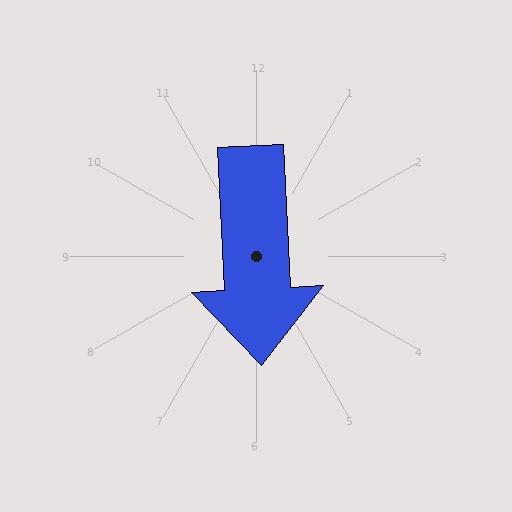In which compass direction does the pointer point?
South.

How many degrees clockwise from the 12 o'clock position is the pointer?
Approximately 177 degrees.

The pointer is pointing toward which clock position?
Roughly 6 o'clock.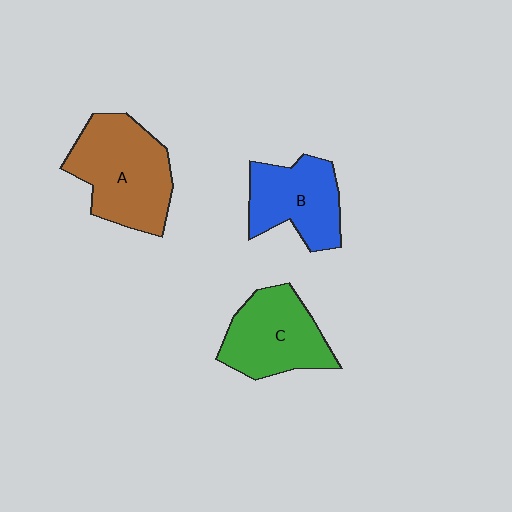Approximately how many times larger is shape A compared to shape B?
Approximately 1.4 times.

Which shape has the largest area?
Shape A (brown).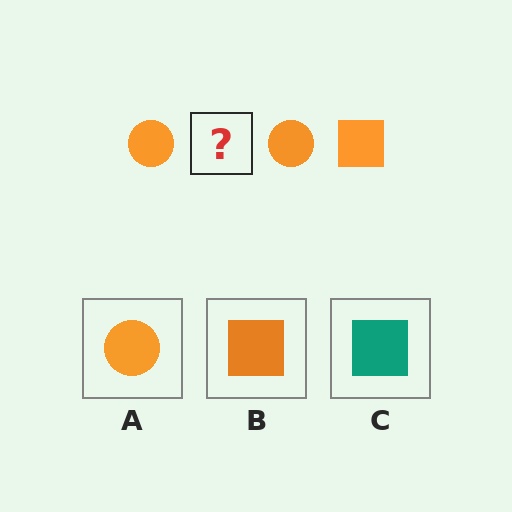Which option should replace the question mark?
Option B.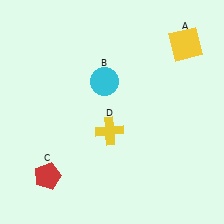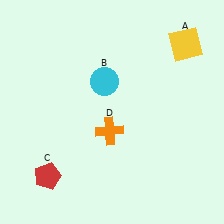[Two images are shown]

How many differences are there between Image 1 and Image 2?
There is 1 difference between the two images.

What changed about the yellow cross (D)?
In Image 1, D is yellow. In Image 2, it changed to orange.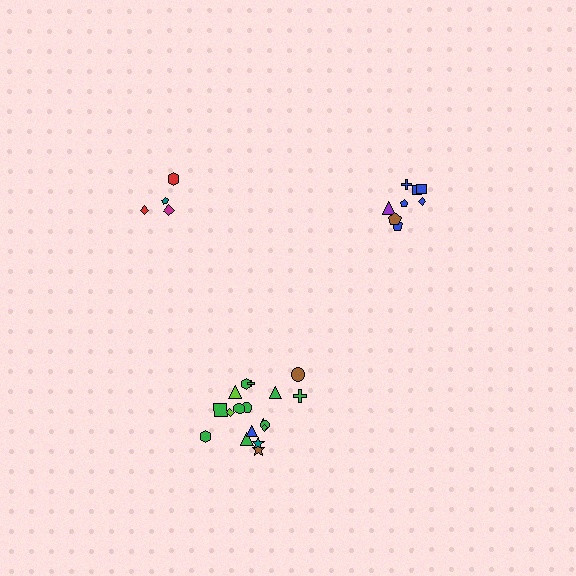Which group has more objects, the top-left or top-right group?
The top-right group.